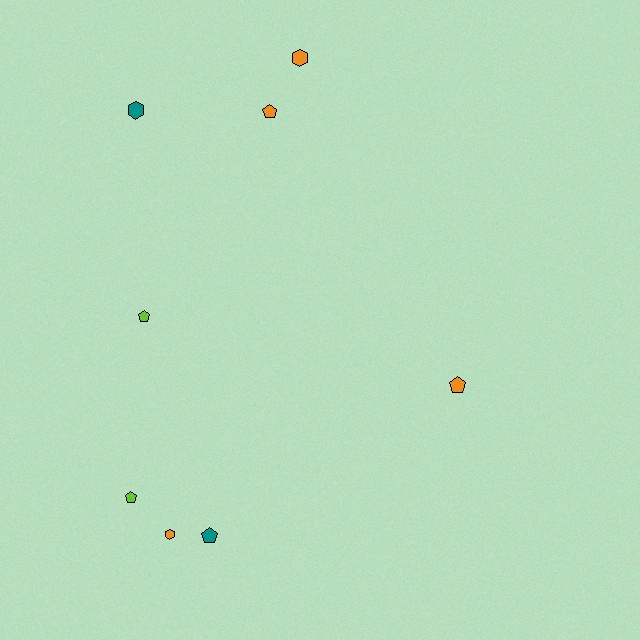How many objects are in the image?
There are 8 objects.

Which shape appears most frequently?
Pentagon, with 5 objects.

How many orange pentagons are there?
There are 2 orange pentagons.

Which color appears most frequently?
Orange, with 4 objects.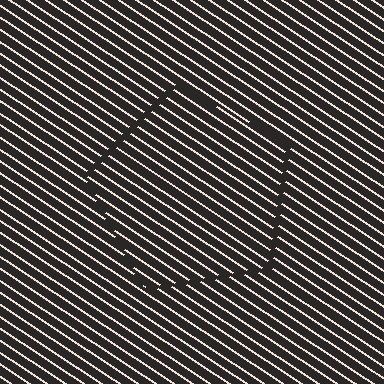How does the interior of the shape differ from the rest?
The interior of the shape contains the same grating, shifted by half a period — the contour is defined by the phase discontinuity where line-ends from the inner and outer gratings abut.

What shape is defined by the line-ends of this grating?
An illusory pentagon. The interior of the shape contains the same grating, shifted by half a period — the contour is defined by the phase discontinuity where line-ends from the inner and outer gratings abut.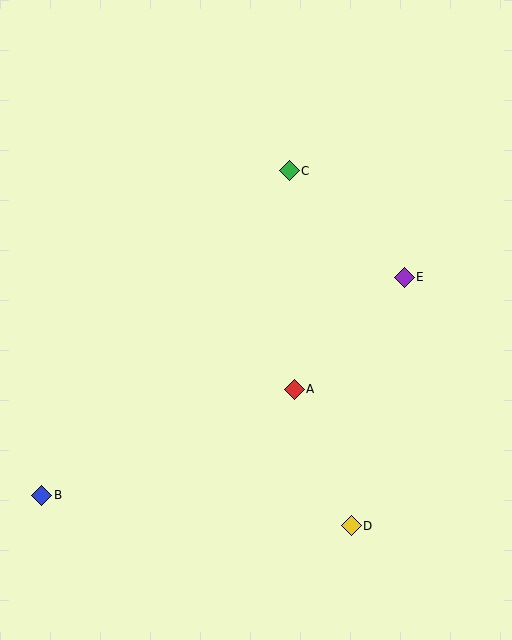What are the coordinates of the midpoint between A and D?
The midpoint between A and D is at (323, 458).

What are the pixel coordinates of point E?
Point E is at (404, 277).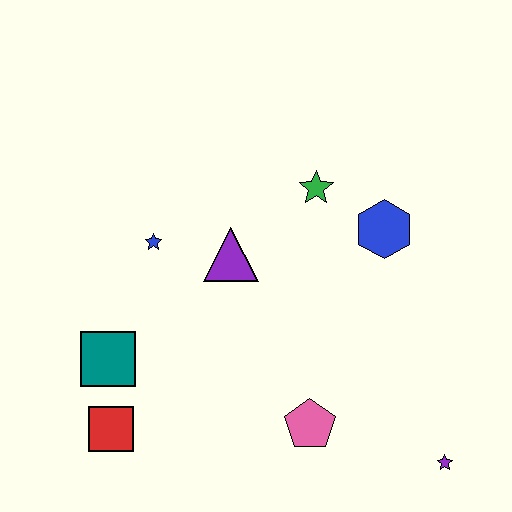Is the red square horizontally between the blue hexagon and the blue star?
No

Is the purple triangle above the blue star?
No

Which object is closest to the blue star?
The purple triangle is closest to the blue star.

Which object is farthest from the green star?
The red square is farthest from the green star.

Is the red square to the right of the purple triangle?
No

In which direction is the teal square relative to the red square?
The teal square is above the red square.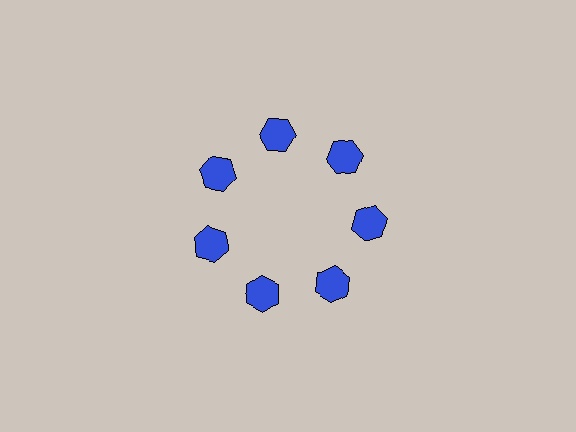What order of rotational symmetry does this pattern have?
This pattern has 7-fold rotational symmetry.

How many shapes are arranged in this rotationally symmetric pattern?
There are 7 shapes, arranged in 7 groups of 1.